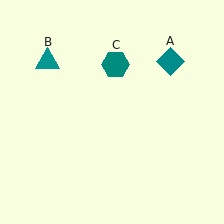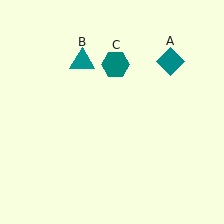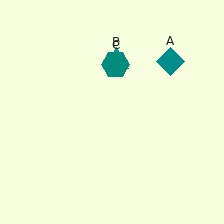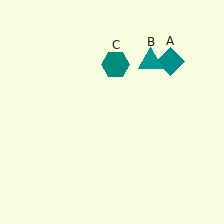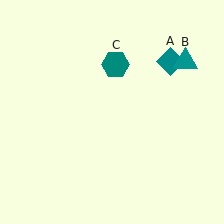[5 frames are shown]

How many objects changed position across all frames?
1 object changed position: teal triangle (object B).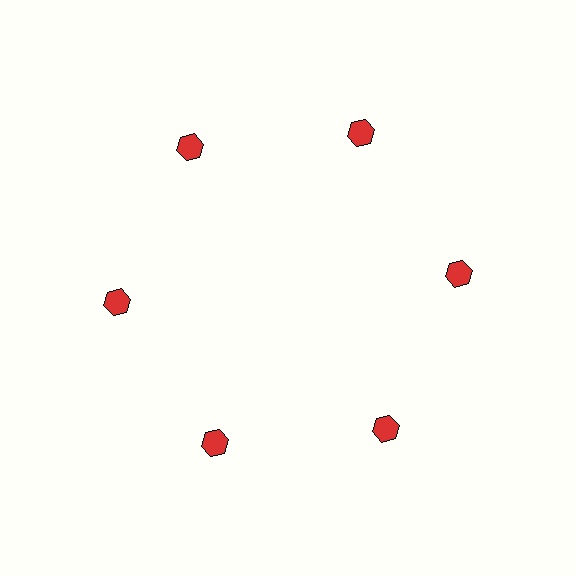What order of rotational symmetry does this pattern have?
This pattern has 6-fold rotational symmetry.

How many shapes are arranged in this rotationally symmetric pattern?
There are 6 shapes, arranged in 6 groups of 1.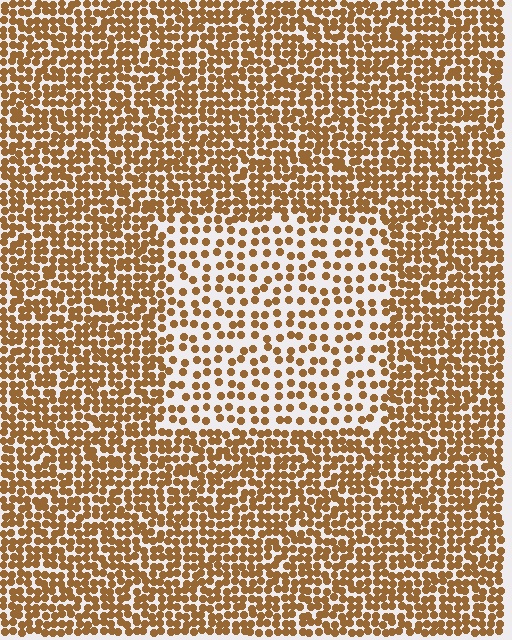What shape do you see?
I see a rectangle.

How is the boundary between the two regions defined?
The boundary is defined by a change in element density (approximately 2.1x ratio). All elements are the same color, size, and shape.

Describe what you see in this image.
The image contains small brown elements arranged at two different densities. A rectangle-shaped region is visible where the elements are less densely packed than the surrounding area.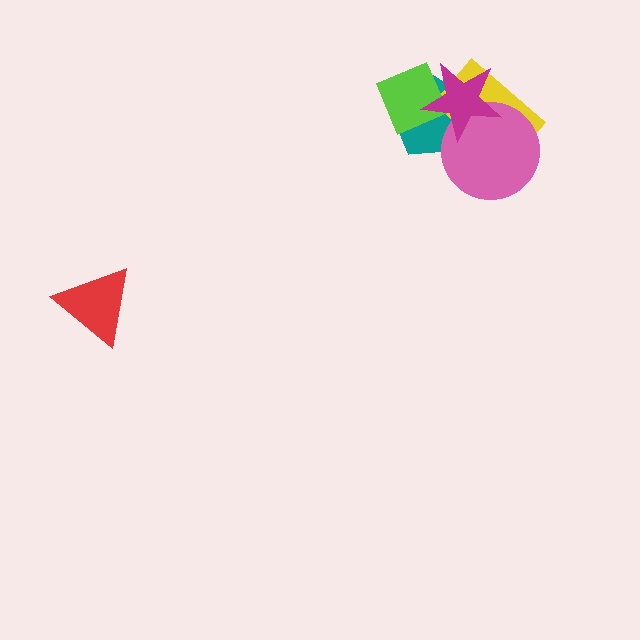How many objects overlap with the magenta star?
4 objects overlap with the magenta star.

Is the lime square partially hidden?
Yes, it is partially covered by another shape.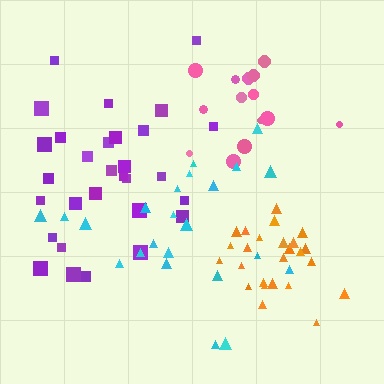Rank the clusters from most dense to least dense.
orange, pink, purple, cyan.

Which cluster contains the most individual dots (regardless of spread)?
Purple (30).